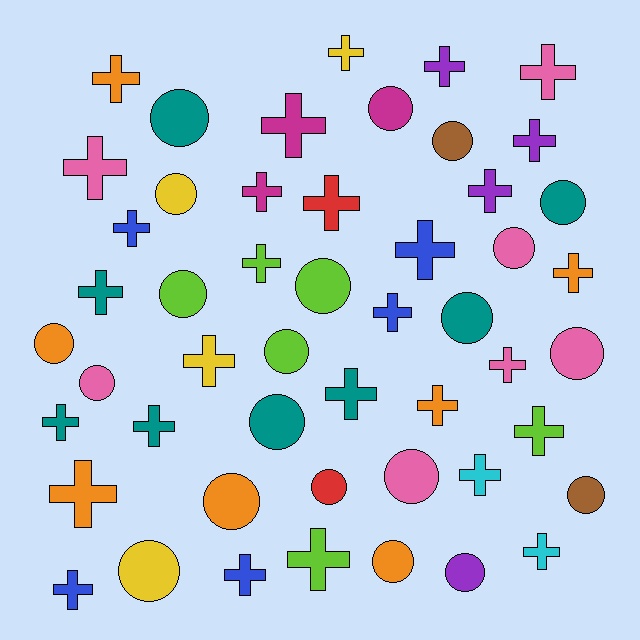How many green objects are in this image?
There are no green objects.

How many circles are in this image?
There are 21 circles.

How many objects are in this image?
There are 50 objects.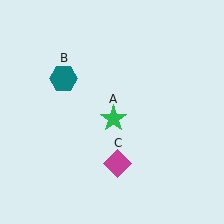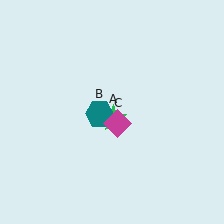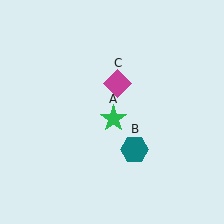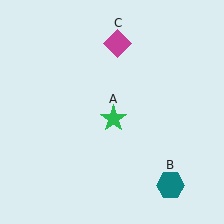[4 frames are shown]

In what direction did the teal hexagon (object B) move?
The teal hexagon (object B) moved down and to the right.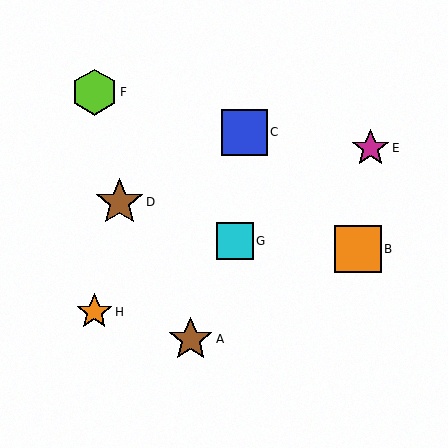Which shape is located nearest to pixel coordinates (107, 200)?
The brown star (labeled D) at (119, 202) is nearest to that location.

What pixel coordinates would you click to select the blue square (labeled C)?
Click at (244, 132) to select the blue square C.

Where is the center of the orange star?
The center of the orange star is at (94, 312).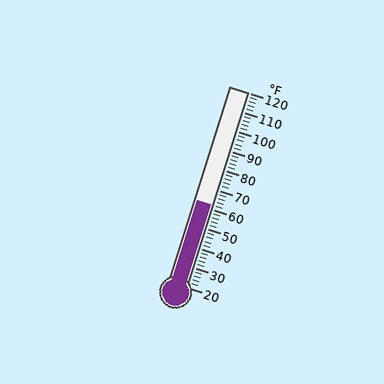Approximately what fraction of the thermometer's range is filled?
The thermometer is filled to approximately 40% of its range.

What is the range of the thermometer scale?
The thermometer scale ranges from 20°F to 120°F.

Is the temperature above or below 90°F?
The temperature is below 90°F.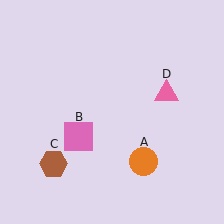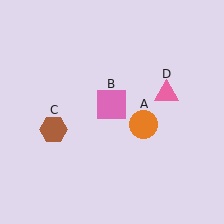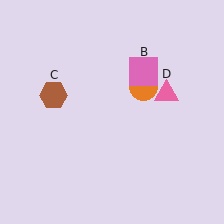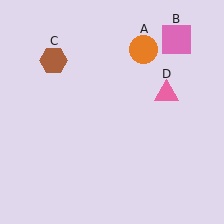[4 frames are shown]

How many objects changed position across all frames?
3 objects changed position: orange circle (object A), pink square (object B), brown hexagon (object C).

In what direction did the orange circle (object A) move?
The orange circle (object A) moved up.